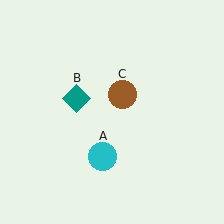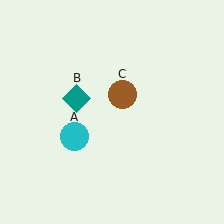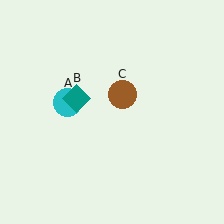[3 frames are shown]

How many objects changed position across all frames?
1 object changed position: cyan circle (object A).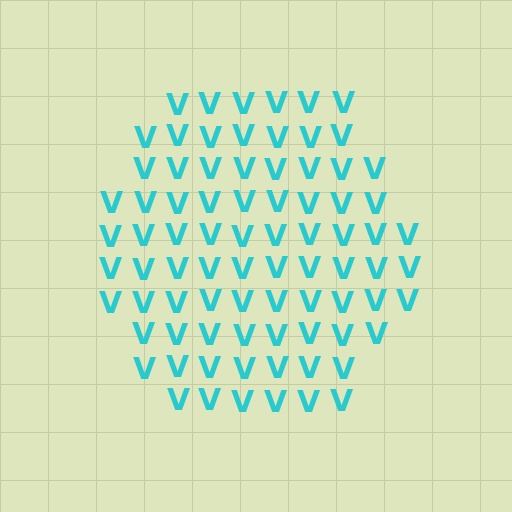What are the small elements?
The small elements are letter V's.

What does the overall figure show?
The overall figure shows a hexagon.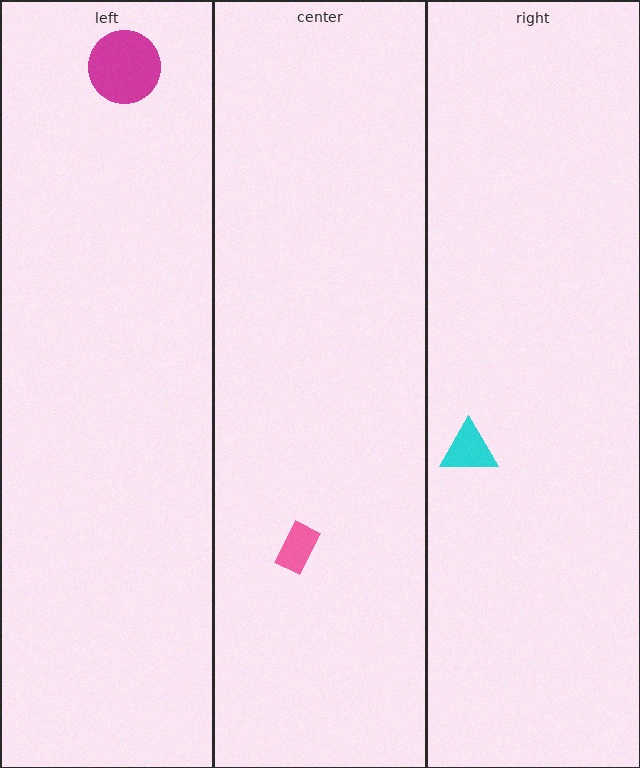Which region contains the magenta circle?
The left region.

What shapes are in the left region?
The magenta circle.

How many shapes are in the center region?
1.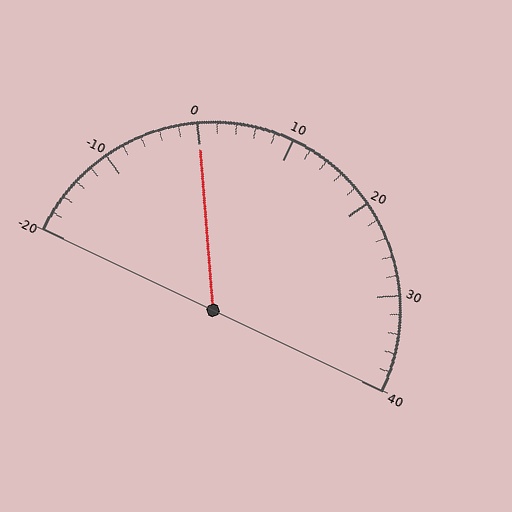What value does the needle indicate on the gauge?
The needle indicates approximately 0.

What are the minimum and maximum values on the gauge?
The gauge ranges from -20 to 40.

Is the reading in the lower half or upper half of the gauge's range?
The reading is in the lower half of the range (-20 to 40).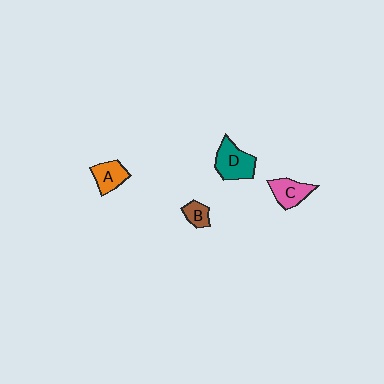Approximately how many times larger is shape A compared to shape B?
Approximately 1.6 times.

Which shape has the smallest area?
Shape B (brown).